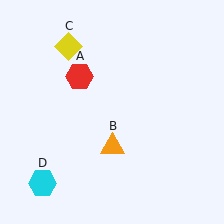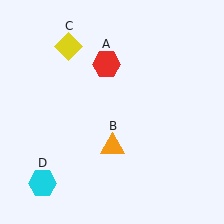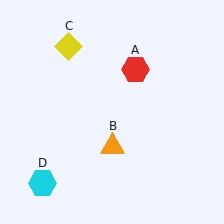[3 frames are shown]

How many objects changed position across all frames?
1 object changed position: red hexagon (object A).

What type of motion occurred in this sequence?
The red hexagon (object A) rotated clockwise around the center of the scene.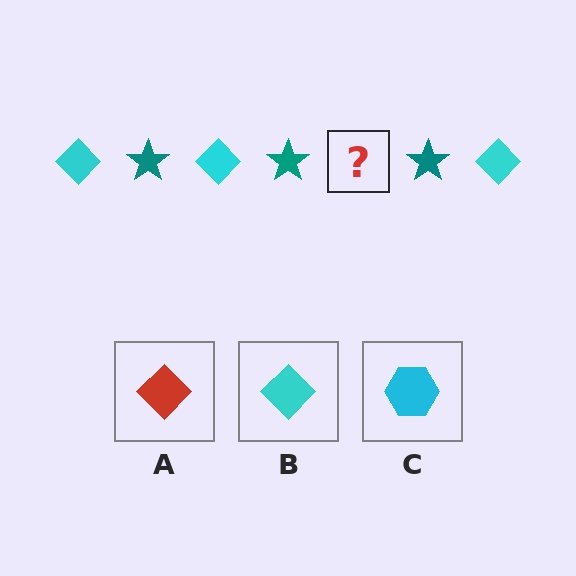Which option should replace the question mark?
Option B.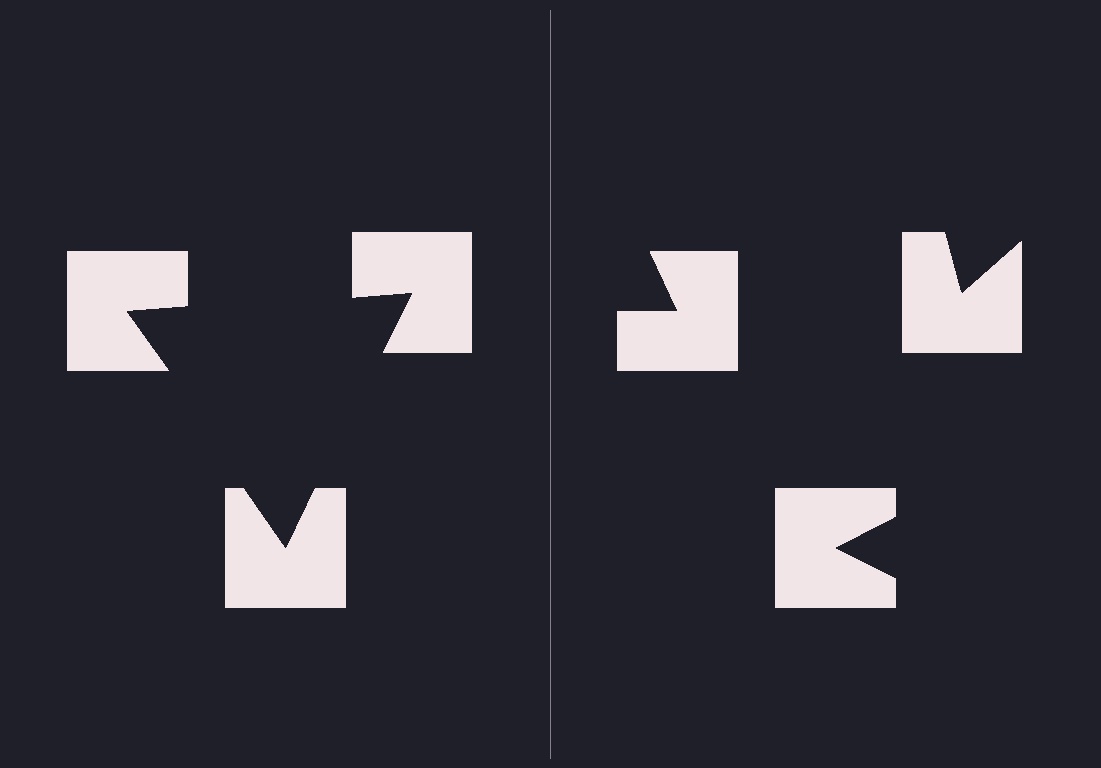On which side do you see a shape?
An illusory triangle appears on the left side. On the right side the wedge cuts are rotated, so no coherent shape forms.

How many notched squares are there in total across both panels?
6 — 3 on each side.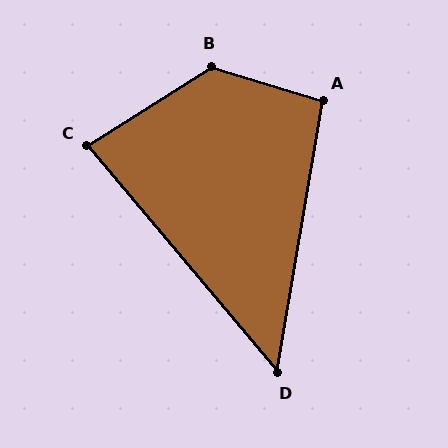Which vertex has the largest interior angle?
B, at approximately 131 degrees.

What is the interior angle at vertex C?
Approximately 82 degrees (acute).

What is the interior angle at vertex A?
Approximately 98 degrees (obtuse).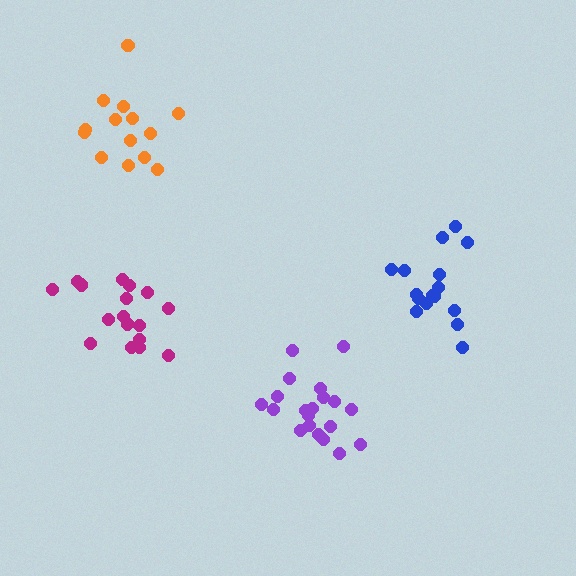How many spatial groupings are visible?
There are 4 spatial groupings.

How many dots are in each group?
Group 1: 18 dots, Group 2: 20 dots, Group 3: 16 dots, Group 4: 14 dots (68 total).